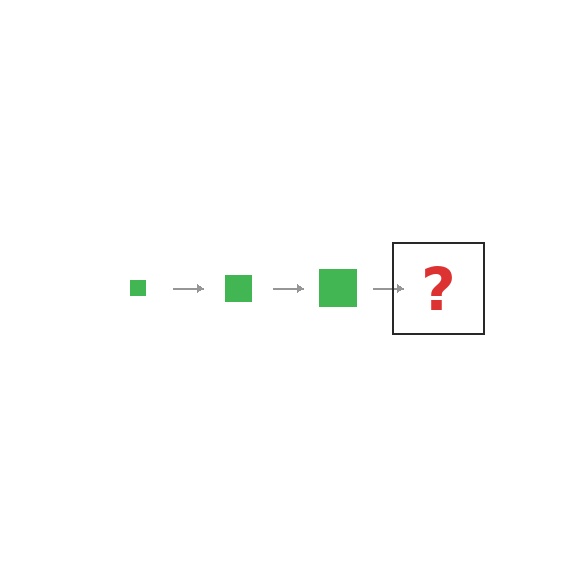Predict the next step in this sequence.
The next step is a green square, larger than the previous one.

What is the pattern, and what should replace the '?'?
The pattern is that the square gets progressively larger each step. The '?' should be a green square, larger than the previous one.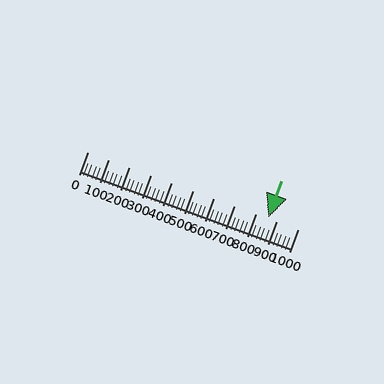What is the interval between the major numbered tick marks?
The major tick marks are spaced 100 units apart.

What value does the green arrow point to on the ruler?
The green arrow points to approximately 860.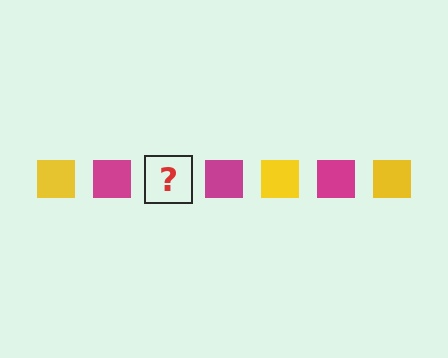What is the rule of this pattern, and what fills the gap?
The rule is that the pattern cycles through yellow, magenta squares. The gap should be filled with a yellow square.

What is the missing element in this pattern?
The missing element is a yellow square.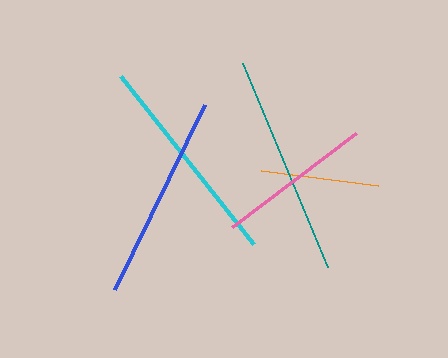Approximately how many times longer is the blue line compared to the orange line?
The blue line is approximately 1.7 times the length of the orange line.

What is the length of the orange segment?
The orange segment is approximately 118 pixels long.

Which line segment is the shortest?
The orange line is the shortest at approximately 118 pixels.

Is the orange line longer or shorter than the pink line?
The pink line is longer than the orange line.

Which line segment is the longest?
The teal line is the longest at approximately 221 pixels.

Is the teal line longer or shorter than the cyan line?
The teal line is longer than the cyan line.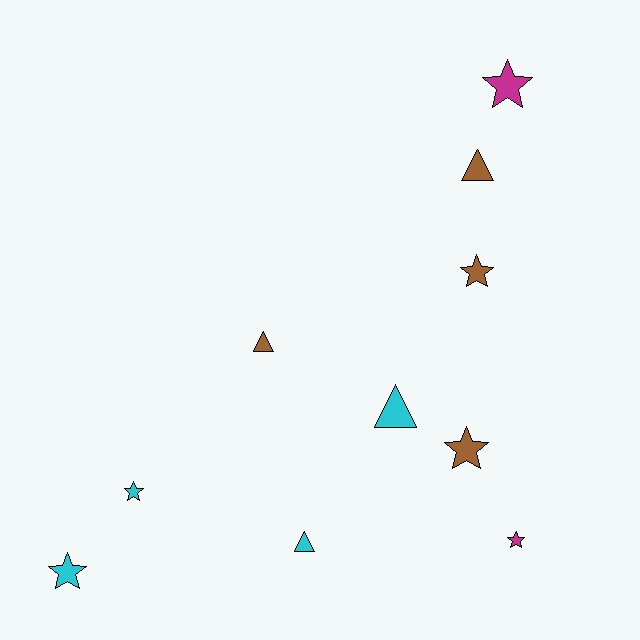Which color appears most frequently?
Brown, with 4 objects.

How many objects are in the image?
There are 10 objects.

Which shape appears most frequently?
Star, with 6 objects.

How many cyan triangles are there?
There are 2 cyan triangles.